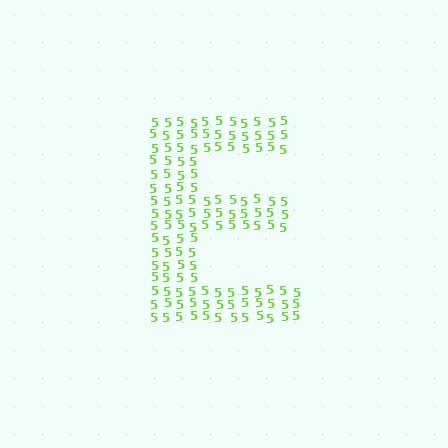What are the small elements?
The small elements are digit 5's.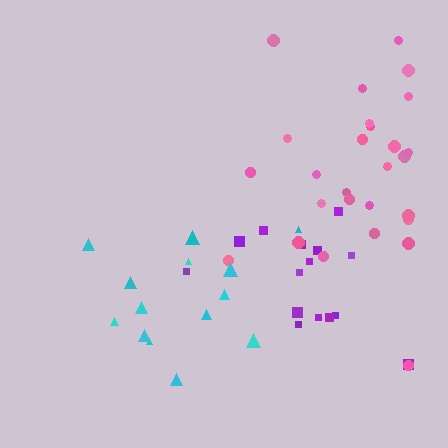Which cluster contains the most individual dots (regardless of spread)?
Pink (27).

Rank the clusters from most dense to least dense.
purple, pink, cyan.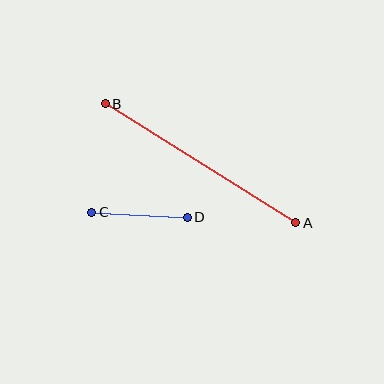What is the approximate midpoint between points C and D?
The midpoint is at approximately (140, 215) pixels.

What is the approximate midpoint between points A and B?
The midpoint is at approximately (201, 163) pixels.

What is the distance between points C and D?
The distance is approximately 95 pixels.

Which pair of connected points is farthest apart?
Points A and B are farthest apart.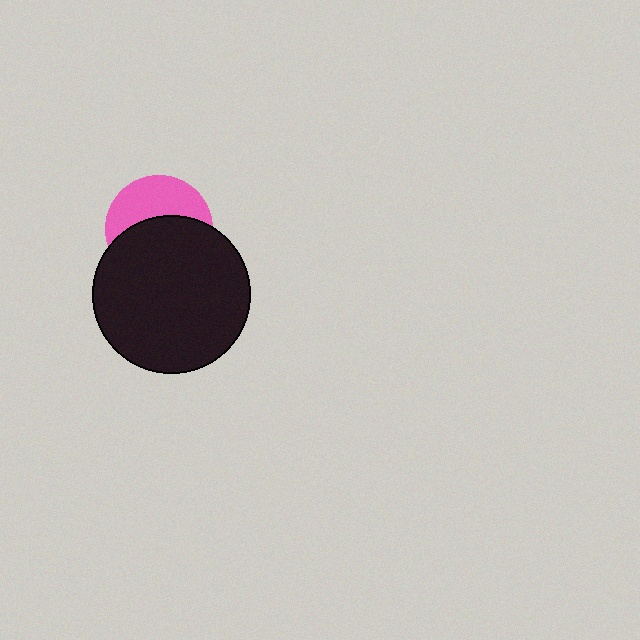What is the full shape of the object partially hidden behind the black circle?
The partially hidden object is a pink circle.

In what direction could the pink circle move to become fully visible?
The pink circle could move up. That would shift it out from behind the black circle entirely.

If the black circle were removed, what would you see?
You would see the complete pink circle.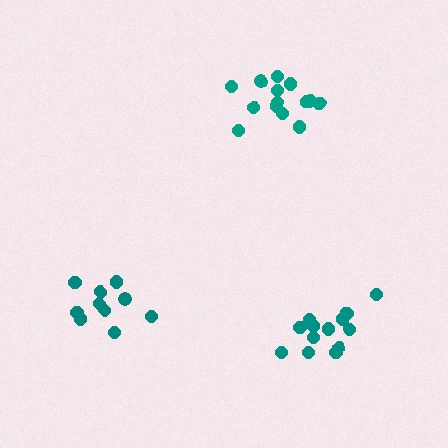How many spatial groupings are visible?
There are 3 spatial groupings.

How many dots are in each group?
Group 1: 10 dots, Group 2: 13 dots, Group 3: 14 dots (37 total).